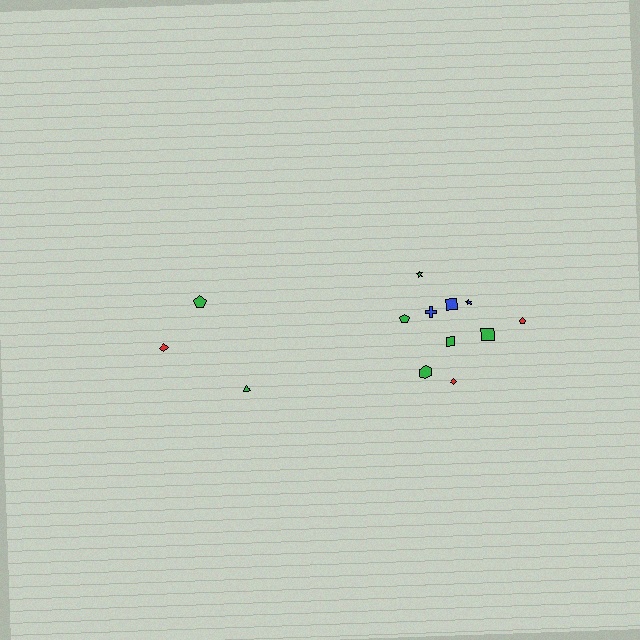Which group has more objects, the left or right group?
The right group.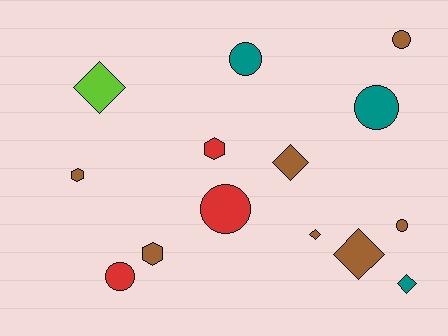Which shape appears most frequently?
Circle, with 6 objects.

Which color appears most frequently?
Brown, with 7 objects.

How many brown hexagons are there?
There are 2 brown hexagons.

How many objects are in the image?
There are 14 objects.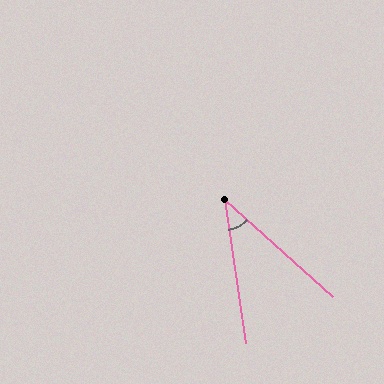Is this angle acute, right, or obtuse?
It is acute.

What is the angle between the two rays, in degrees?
Approximately 40 degrees.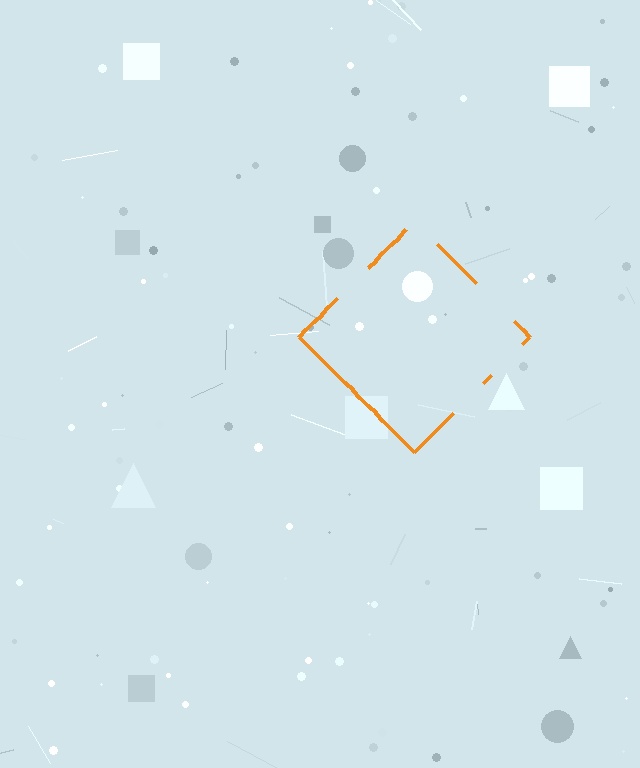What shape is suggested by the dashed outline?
The dashed outline suggests a diamond.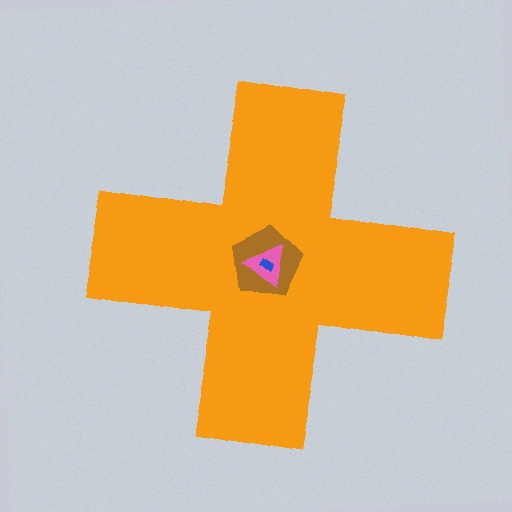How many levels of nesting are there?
4.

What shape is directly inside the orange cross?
The brown pentagon.